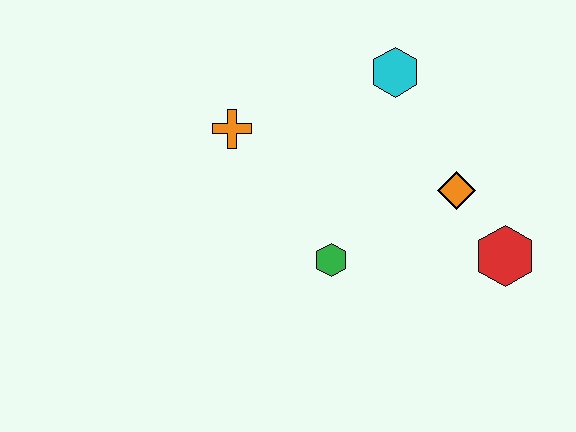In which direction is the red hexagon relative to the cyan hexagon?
The red hexagon is below the cyan hexagon.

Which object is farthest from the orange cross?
The red hexagon is farthest from the orange cross.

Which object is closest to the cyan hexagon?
The orange diamond is closest to the cyan hexagon.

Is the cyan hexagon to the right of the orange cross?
Yes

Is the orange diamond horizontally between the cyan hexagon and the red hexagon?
Yes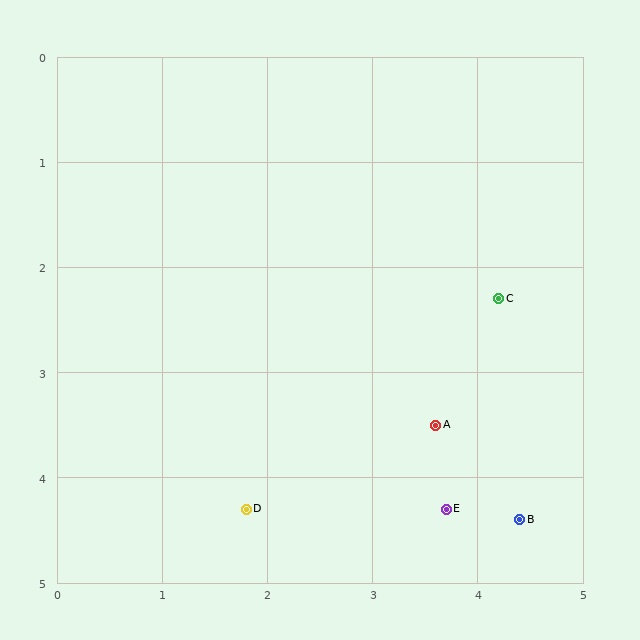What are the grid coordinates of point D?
Point D is at approximately (1.8, 4.3).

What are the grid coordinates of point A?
Point A is at approximately (3.6, 3.5).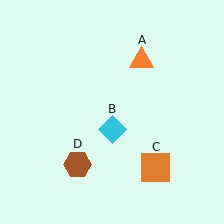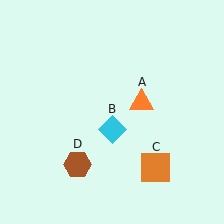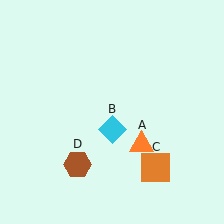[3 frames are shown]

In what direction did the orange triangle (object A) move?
The orange triangle (object A) moved down.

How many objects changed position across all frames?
1 object changed position: orange triangle (object A).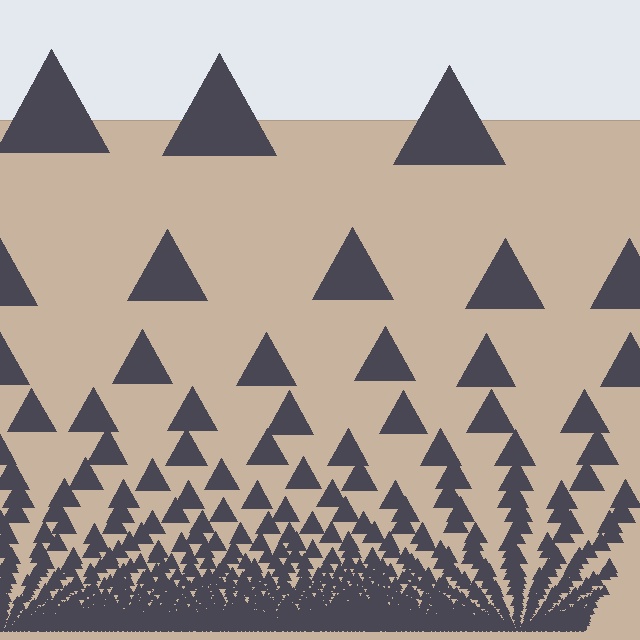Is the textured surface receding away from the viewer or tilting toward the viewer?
The surface appears to tilt toward the viewer. Texture elements get larger and sparser toward the top.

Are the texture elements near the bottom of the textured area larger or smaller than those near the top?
Smaller. The gradient is inverted — elements near the bottom are smaller and denser.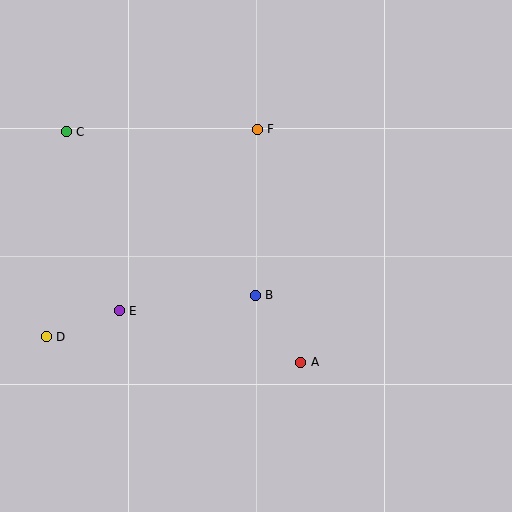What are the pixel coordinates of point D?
Point D is at (46, 337).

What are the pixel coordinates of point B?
Point B is at (255, 295).